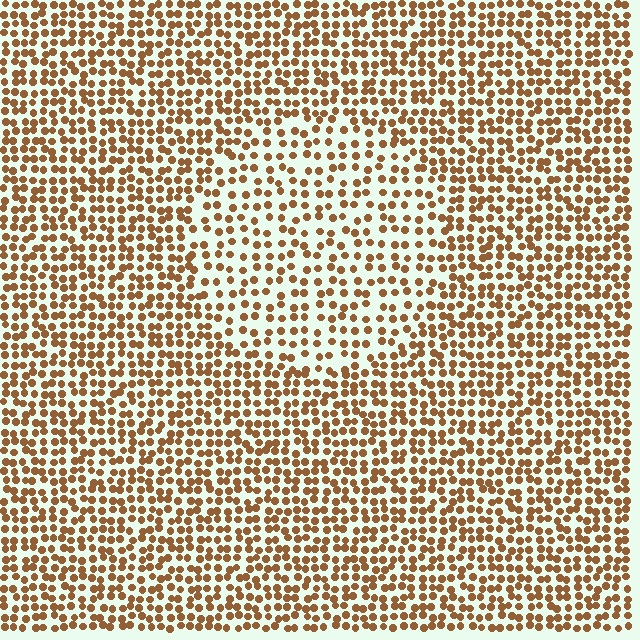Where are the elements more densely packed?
The elements are more densely packed outside the circle boundary.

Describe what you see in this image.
The image contains small brown elements arranged at two different densities. A circle-shaped region is visible where the elements are less densely packed than the surrounding area.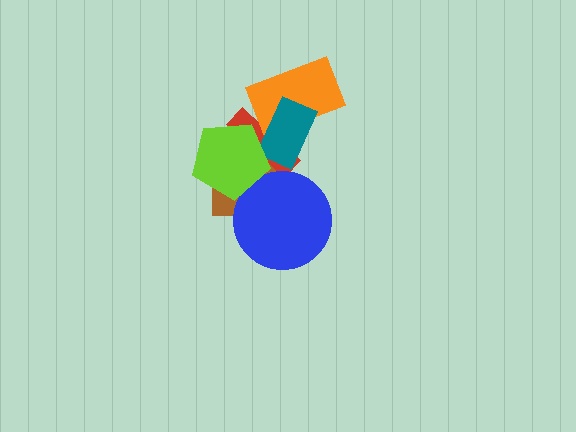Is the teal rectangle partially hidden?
Yes, it is partially covered by another shape.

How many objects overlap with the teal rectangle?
3 objects overlap with the teal rectangle.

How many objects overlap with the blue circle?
2 objects overlap with the blue circle.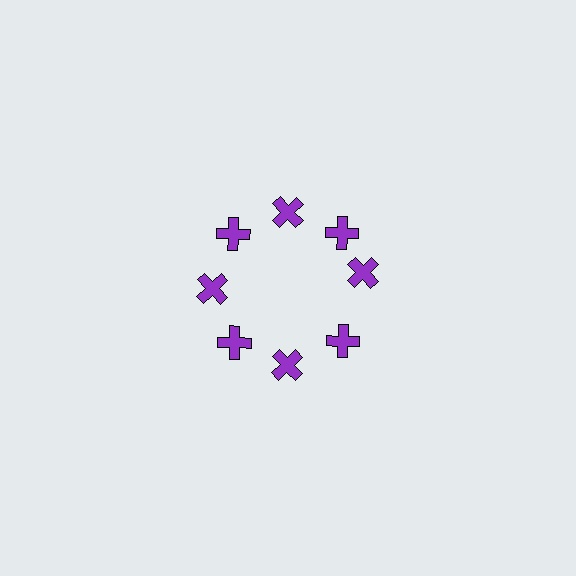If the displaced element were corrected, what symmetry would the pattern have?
It would have 8-fold rotational symmetry — the pattern would map onto itself every 45 degrees.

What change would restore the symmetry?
The symmetry would be restored by rotating it back into even spacing with its neighbors so that all 8 crosses sit at equal angles and equal distance from the center.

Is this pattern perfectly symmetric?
No. The 8 purple crosses are arranged in a ring, but one element near the 3 o'clock position is rotated out of alignment along the ring, breaking the 8-fold rotational symmetry.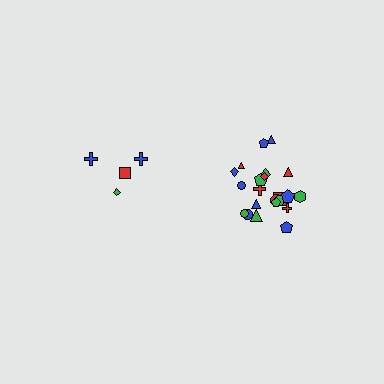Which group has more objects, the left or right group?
The right group.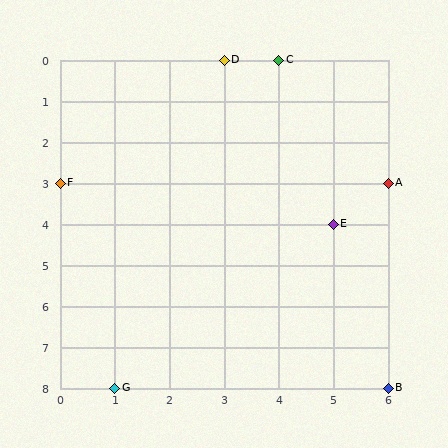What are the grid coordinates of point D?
Point D is at grid coordinates (3, 0).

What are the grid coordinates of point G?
Point G is at grid coordinates (1, 8).